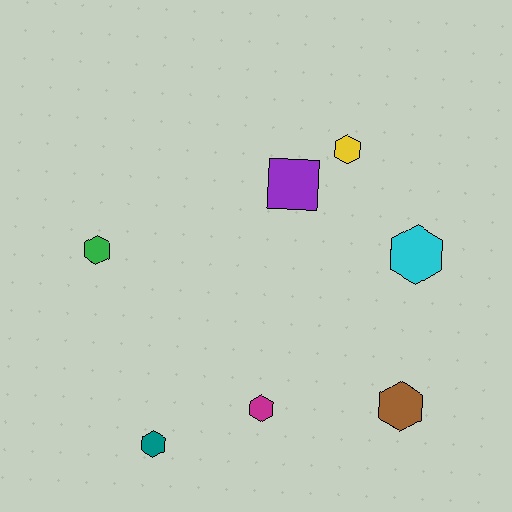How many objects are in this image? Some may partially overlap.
There are 7 objects.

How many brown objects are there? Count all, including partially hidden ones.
There is 1 brown object.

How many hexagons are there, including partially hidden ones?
There are 6 hexagons.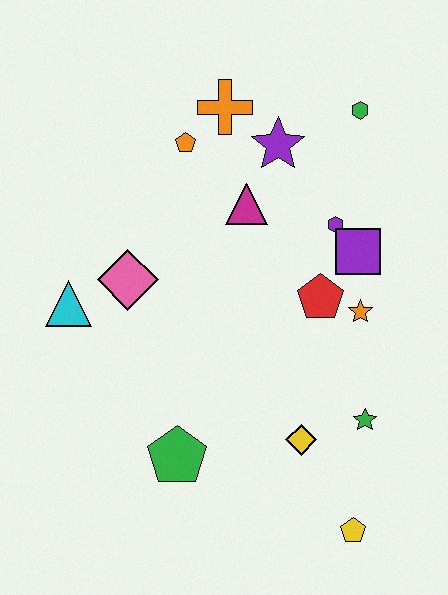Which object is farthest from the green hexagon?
The yellow pentagon is farthest from the green hexagon.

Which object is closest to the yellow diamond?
The green star is closest to the yellow diamond.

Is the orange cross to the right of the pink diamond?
Yes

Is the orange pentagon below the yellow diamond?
No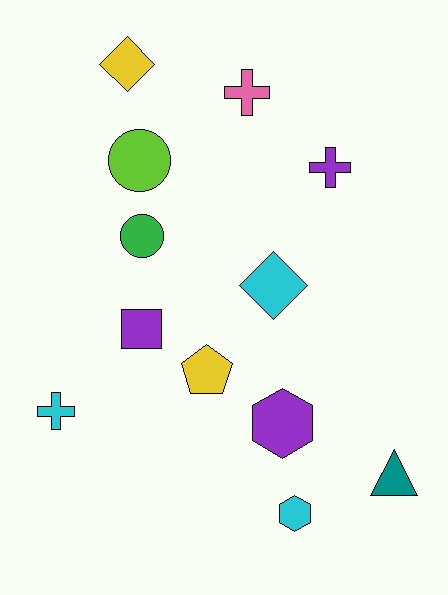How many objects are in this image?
There are 12 objects.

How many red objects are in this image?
There are no red objects.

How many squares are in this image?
There is 1 square.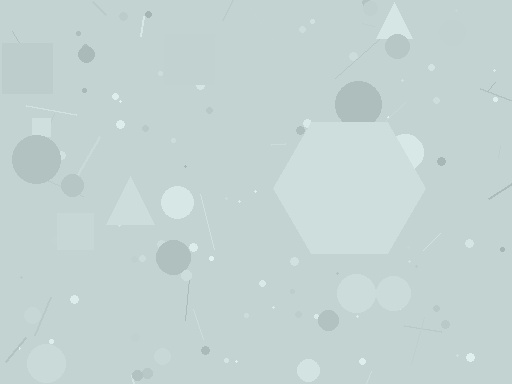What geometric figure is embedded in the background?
A hexagon is embedded in the background.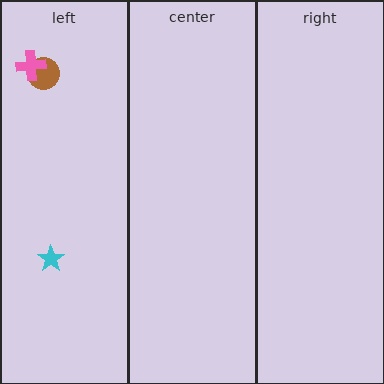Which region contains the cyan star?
The left region.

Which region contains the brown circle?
The left region.